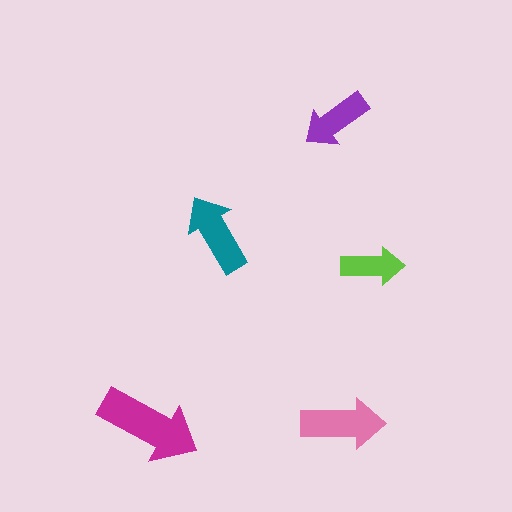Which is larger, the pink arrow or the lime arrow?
The pink one.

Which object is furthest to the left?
The magenta arrow is leftmost.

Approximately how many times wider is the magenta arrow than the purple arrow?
About 1.5 times wider.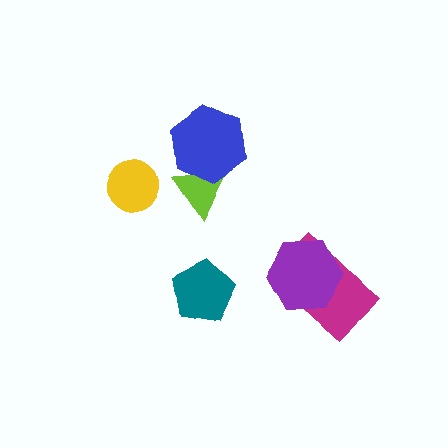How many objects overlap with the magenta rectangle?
1 object overlaps with the magenta rectangle.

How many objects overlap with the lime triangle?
1 object overlaps with the lime triangle.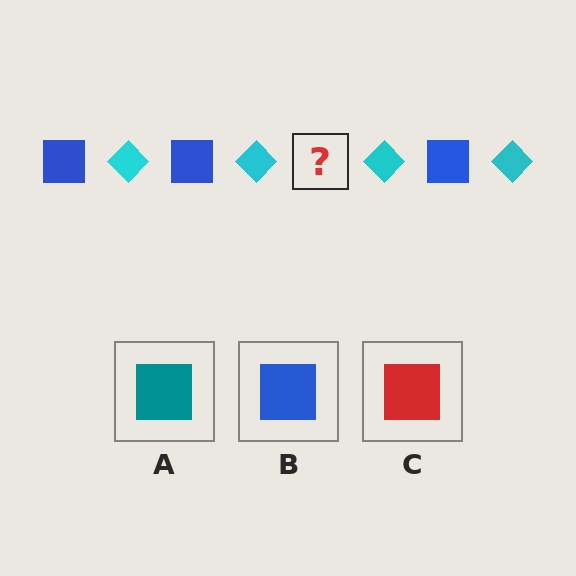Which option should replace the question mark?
Option B.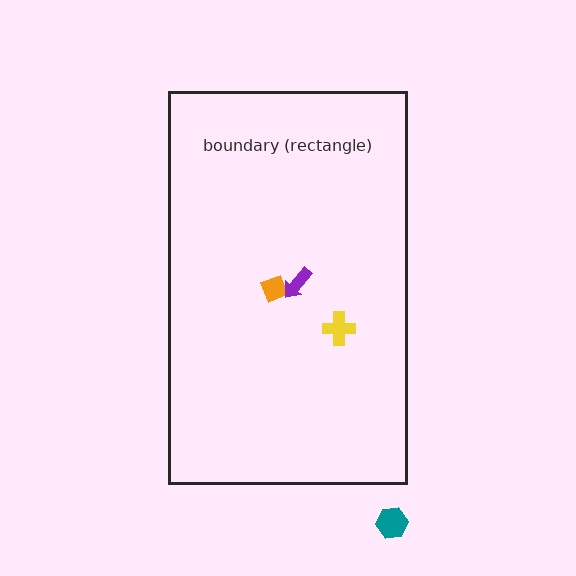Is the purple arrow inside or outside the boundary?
Inside.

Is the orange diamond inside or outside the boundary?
Inside.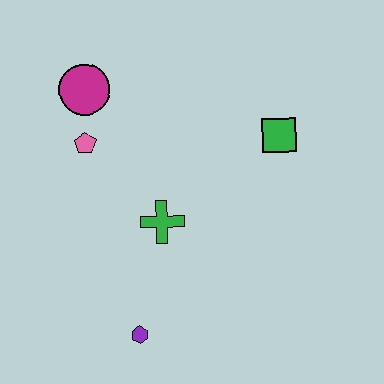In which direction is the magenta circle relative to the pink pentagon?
The magenta circle is above the pink pentagon.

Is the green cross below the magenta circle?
Yes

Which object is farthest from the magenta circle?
The purple hexagon is farthest from the magenta circle.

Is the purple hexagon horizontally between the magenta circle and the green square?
Yes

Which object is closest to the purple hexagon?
The green cross is closest to the purple hexagon.